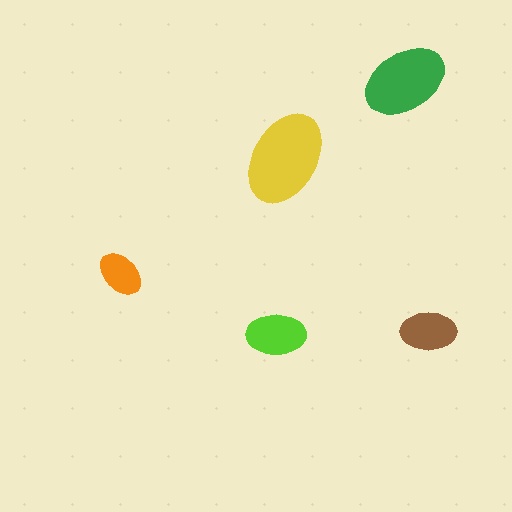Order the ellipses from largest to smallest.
the yellow one, the green one, the lime one, the brown one, the orange one.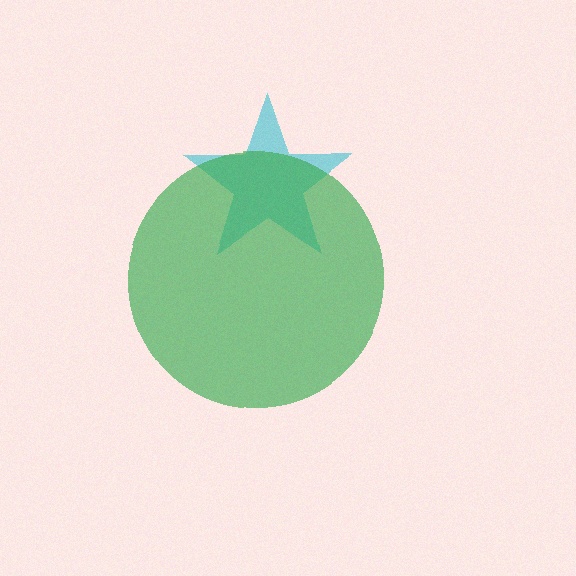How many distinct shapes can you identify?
There are 2 distinct shapes: a cyan star, a green circle.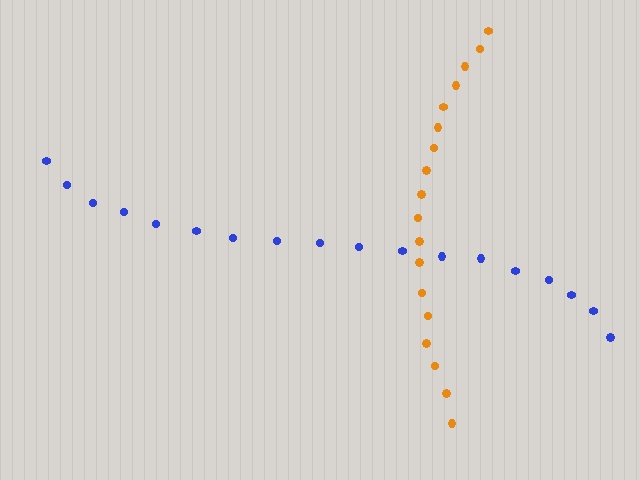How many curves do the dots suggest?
There are 2 distinct paths.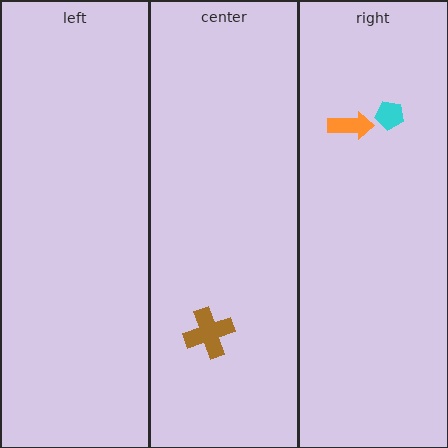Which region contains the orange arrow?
The right region.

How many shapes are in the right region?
2.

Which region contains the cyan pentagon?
The right region.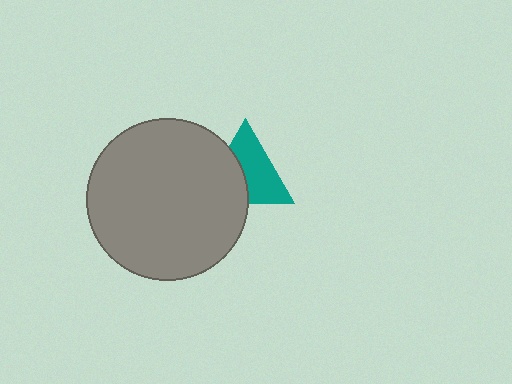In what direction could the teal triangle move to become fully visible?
The teal triangle could move right. That would shift it out from behind the gray circle entirely.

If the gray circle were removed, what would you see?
You would see the complete teal triangle.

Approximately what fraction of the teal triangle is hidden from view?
Roughly 41% of the teal triangle is hidden behind the gray circle.